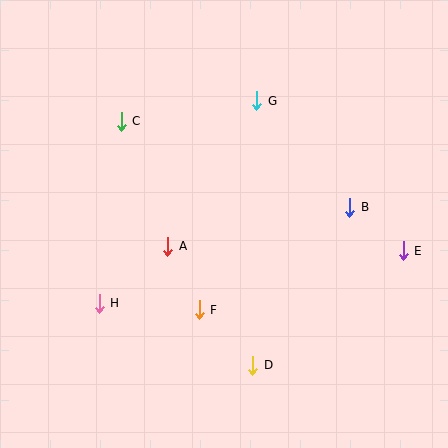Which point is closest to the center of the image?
Point A at (168, 246) is closest to the center.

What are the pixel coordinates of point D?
Point D is at (253, 365).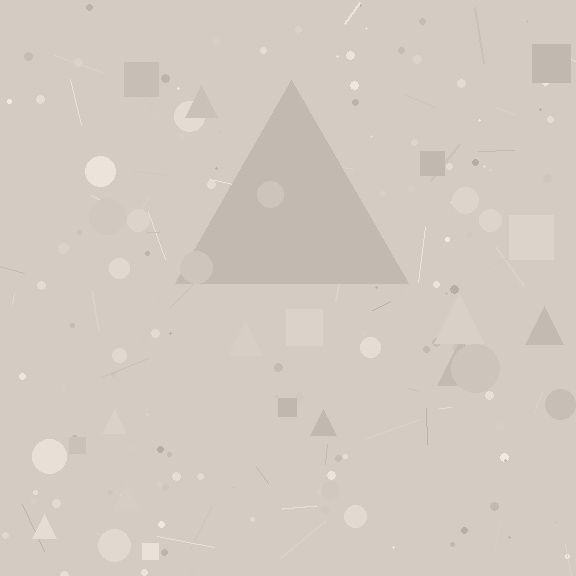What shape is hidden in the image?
A triangle is hidden in the image.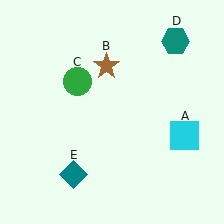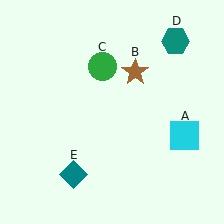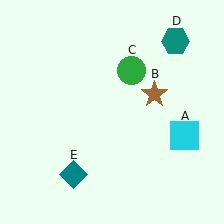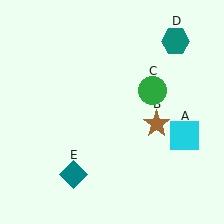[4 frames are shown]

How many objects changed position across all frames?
2 objects changed position: brown star (object B), green circle (object C).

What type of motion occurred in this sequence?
The brown star (object B), green circle (object C) rotated clockwise around the center of the scene.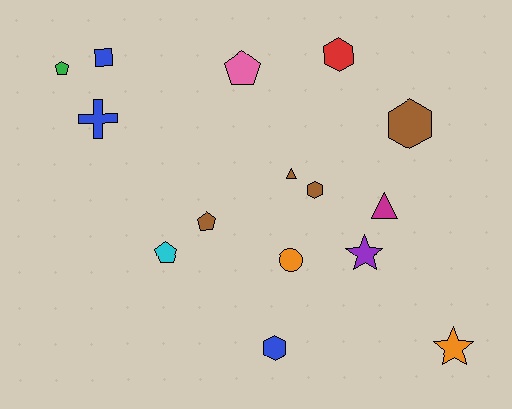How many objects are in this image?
There are 15 objects.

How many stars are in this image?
There are 2 stars.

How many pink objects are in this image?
There is 1 pink object.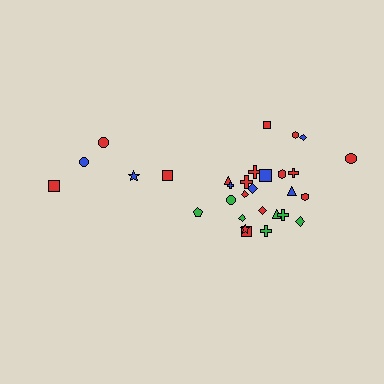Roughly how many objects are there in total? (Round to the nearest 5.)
Roughly 30 objects in total.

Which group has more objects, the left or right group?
The right group.